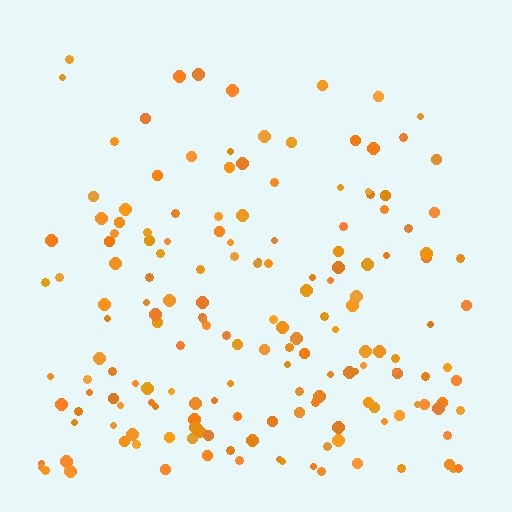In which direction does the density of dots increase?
From top to bottom, with the bottom side densest.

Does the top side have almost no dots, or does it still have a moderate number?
Still a moderate number, just noticeably fewer than the bottom.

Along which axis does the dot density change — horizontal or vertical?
Vertical.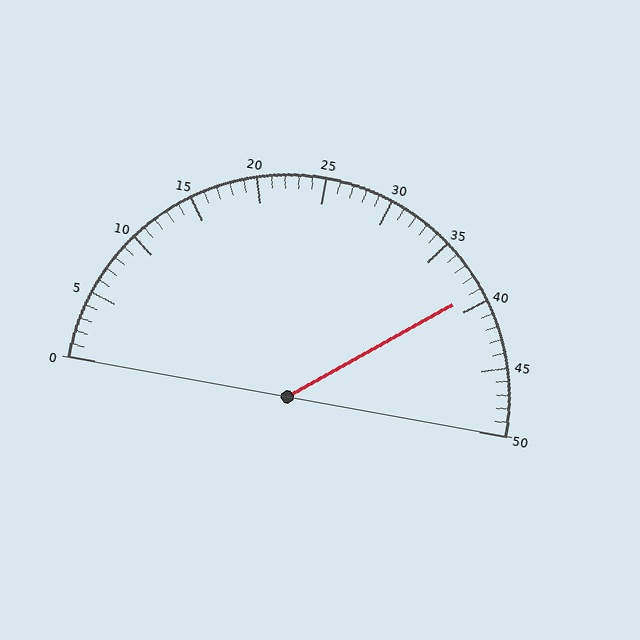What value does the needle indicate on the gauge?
The needle indicates approximately 39.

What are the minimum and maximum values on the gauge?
The gauge ranges from 0 to 50.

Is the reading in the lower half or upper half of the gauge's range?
The reading is in the upper half of the range (0 to 50).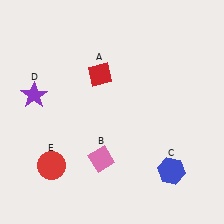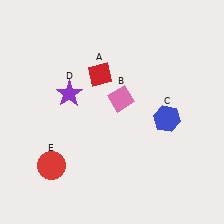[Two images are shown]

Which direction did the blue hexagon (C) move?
The blue hexagon (C) moved up.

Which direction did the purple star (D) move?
The purple star (D) moved right.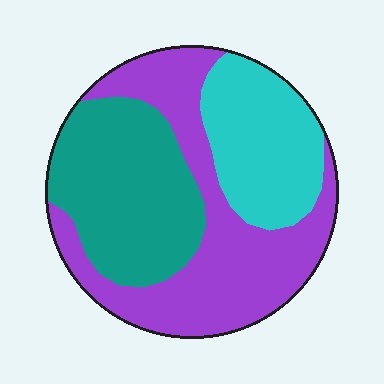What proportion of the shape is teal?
Teal covers 33% of the shape.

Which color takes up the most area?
Purple, at roughly 45%.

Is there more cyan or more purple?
Purple.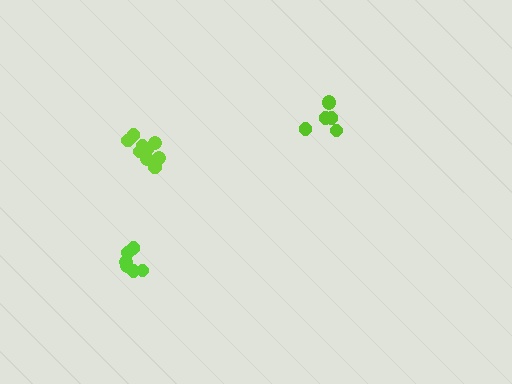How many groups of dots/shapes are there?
There are 3 groups.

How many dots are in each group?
Group 1: 6 dots, Group 2: 6 dots, Group 3: 10 dots (22 total).